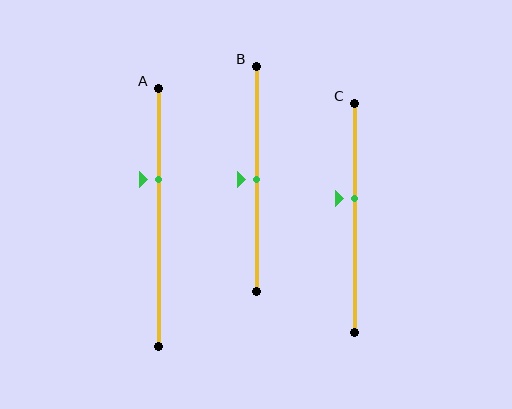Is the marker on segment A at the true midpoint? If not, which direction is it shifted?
No, the marker on segment A is shifted upward by about 14% of the segment length.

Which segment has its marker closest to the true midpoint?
Segment B has its marker closest to the true midpoint.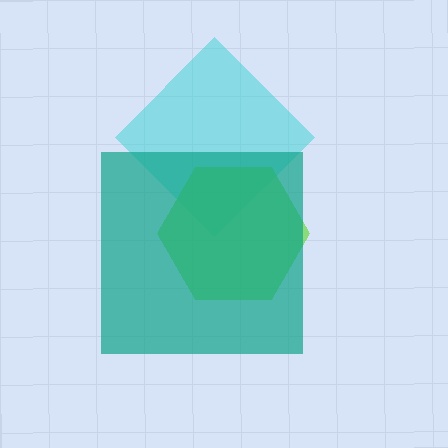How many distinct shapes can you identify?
There are 3 distinct shapes: a cyan diamond, a lime hexagon, a teal square.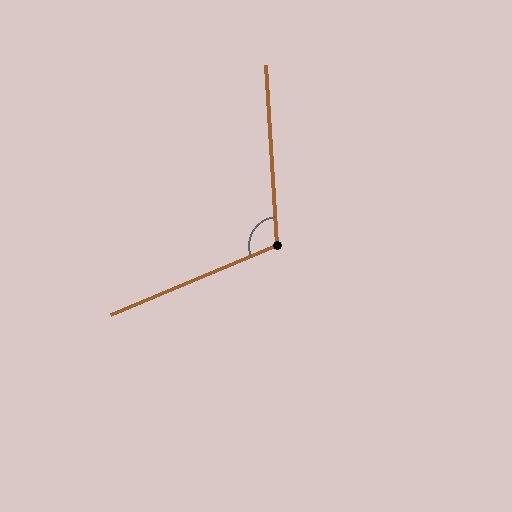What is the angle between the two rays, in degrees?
Approximately 109 degrees.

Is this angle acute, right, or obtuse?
It is obtuse.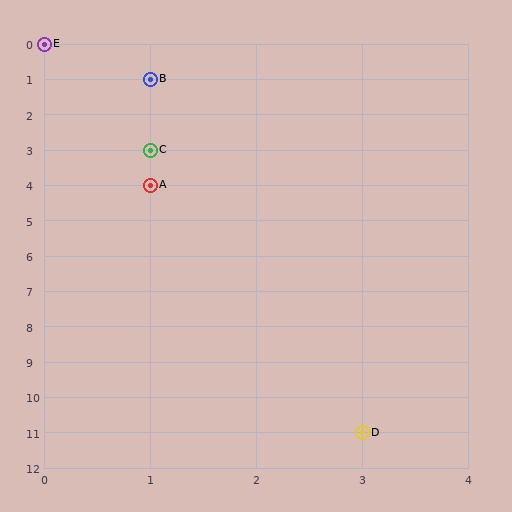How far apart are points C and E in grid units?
Points C and E are 1 column and 3 rows apart (about 3.2 grid units diagonally).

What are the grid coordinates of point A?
Point A is at grid coordinates (1, 4).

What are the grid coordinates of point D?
Point D is at grid coordinates (3, 11).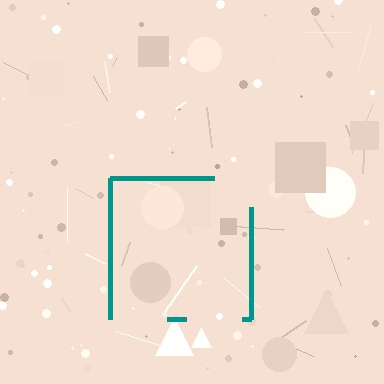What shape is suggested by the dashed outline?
The dashed outline suggests a square.